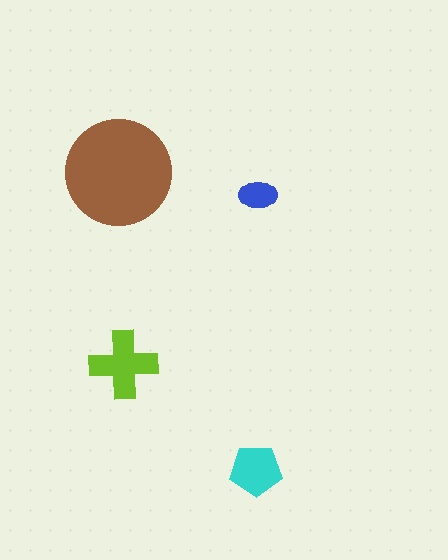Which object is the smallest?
The blue ellipse.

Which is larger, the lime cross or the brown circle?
The brown circle.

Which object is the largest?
The brown circle.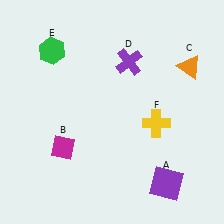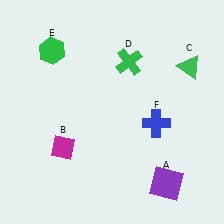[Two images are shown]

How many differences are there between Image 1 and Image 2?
There are 3 differences between the two images.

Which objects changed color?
C changed from orange to green. D changed from purple to green. F changed from yellow to blue.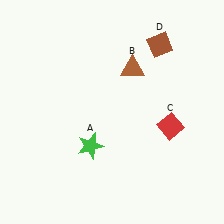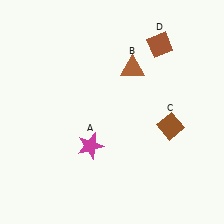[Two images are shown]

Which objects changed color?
A changed from green to magenta. C changed from red to brown.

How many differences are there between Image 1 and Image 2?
There are 2 differences between the two images.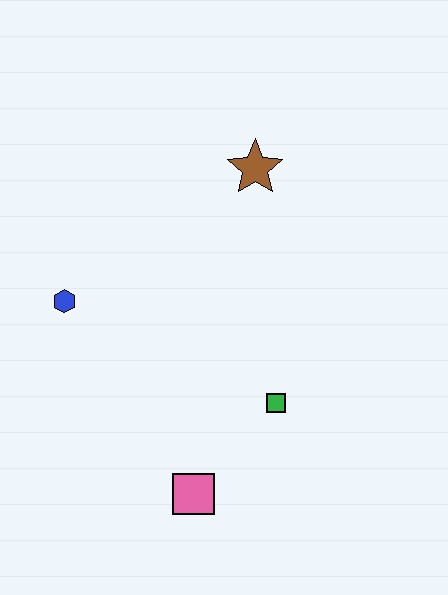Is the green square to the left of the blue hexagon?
No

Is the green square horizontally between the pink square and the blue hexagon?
No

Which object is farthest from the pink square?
The brown star is farthest from the pink square.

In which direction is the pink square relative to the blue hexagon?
The pink square is below the blue hexagon.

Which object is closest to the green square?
The pink square is closest to the green square.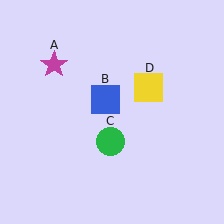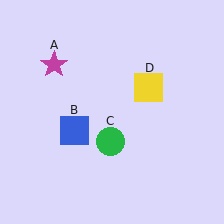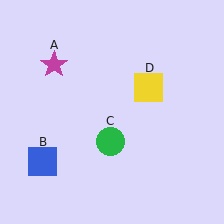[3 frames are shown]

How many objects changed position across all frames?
1 object changed position: blue square (object B).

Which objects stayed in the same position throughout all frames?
Magenta star (object A) and green circle (object C) and yellow square (object D) remained stationary.